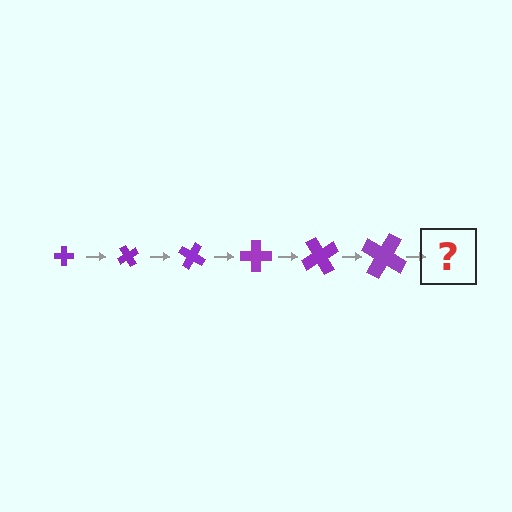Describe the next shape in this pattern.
It should be a cross, larger than the previous one and rotated 360 degrees from the start.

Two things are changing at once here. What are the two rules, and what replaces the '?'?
The two rules are that the cross grows larger each step and it rotates 60 degrees each step. The '?' should be a cross, larger than the previous one and rotated 360 degrees from the start.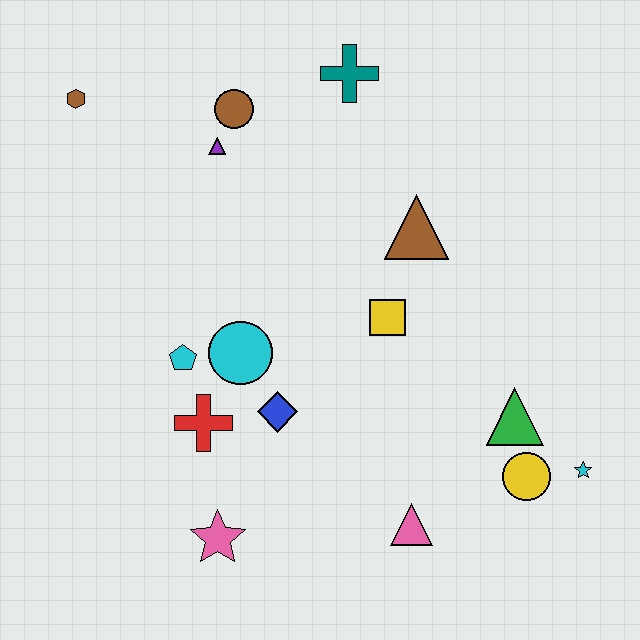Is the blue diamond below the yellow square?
Yes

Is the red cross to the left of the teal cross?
Yes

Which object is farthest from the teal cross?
The pink star is farthest from the teal cross.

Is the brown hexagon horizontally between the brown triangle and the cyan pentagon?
No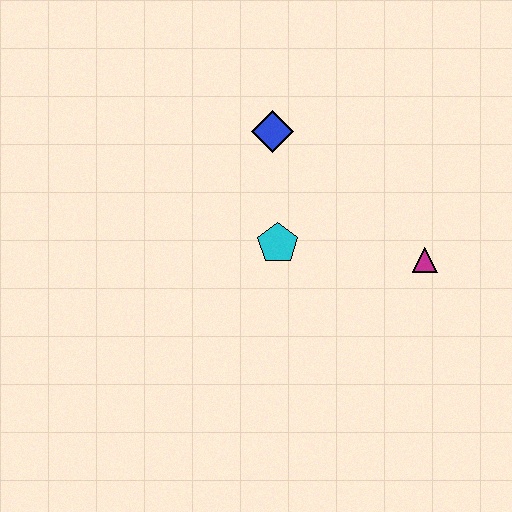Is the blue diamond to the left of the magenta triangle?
Yes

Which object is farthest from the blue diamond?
The magenta triangle is farthest from the blue diamond.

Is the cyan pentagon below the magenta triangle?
No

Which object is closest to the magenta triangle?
The cyan pentagon is closest to the magenta triangle.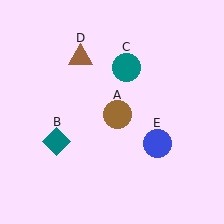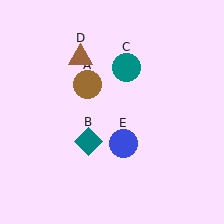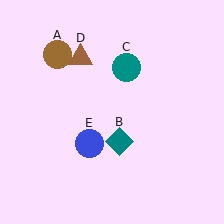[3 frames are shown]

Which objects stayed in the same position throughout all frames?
Teal circle (object C) and brown triangle (object D) remained stationary.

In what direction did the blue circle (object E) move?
The blue circle (object E) moved left.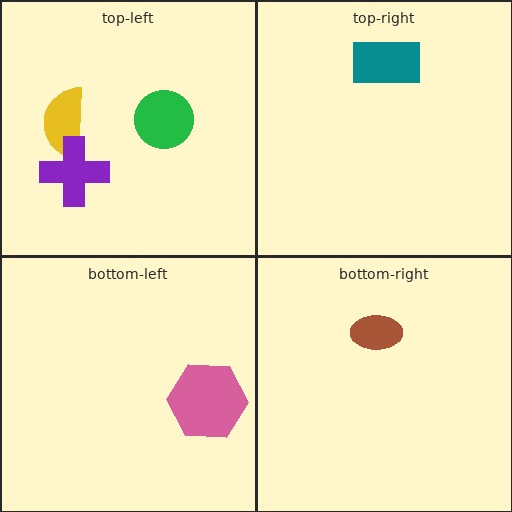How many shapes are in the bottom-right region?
1.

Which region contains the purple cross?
The top-left region.